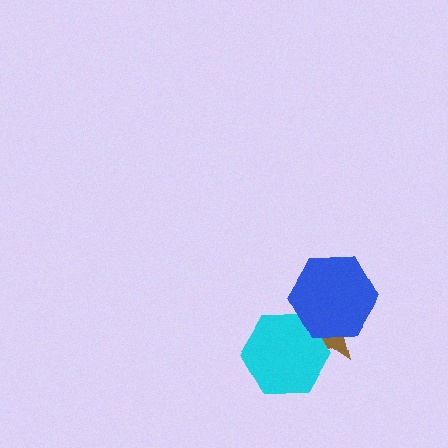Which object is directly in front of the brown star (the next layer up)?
The cyan hexagon is directly in front of the brown star.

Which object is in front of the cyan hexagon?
The blue hexagon is in front of the cyan hexagon.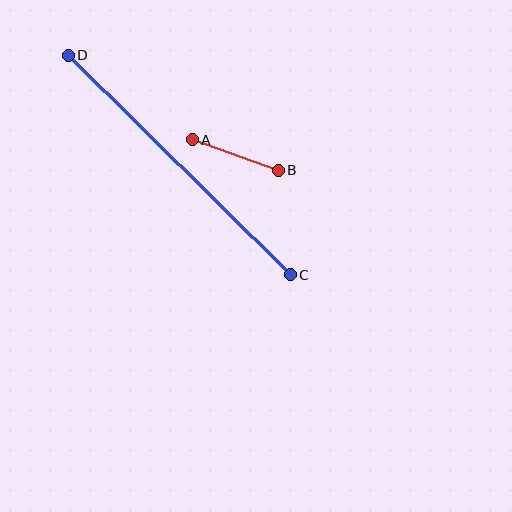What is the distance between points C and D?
The distance is approximately 312 pixels.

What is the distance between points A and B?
The distance is approximately 91 pixels.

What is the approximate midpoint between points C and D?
The midpoint is at approximately (179, 165) pixels.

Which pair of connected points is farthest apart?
Points C and D are farthest apart.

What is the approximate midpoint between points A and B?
The midpoint is at approximately (235, 155) pixels.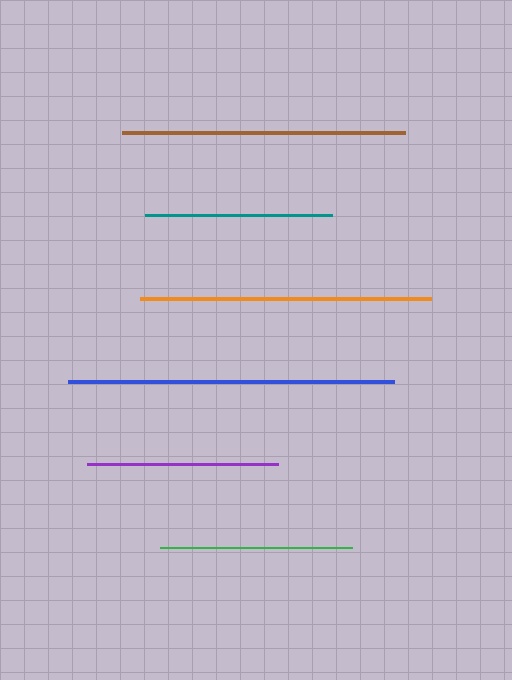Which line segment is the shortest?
The teal line is the shortest at approximately 187 pixels.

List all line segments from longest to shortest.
From longest to shortest: blue, orange, brown, green, purple, teal.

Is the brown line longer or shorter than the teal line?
The brown line is longer than the teal line.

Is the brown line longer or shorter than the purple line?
The brown line is longer than the purple line.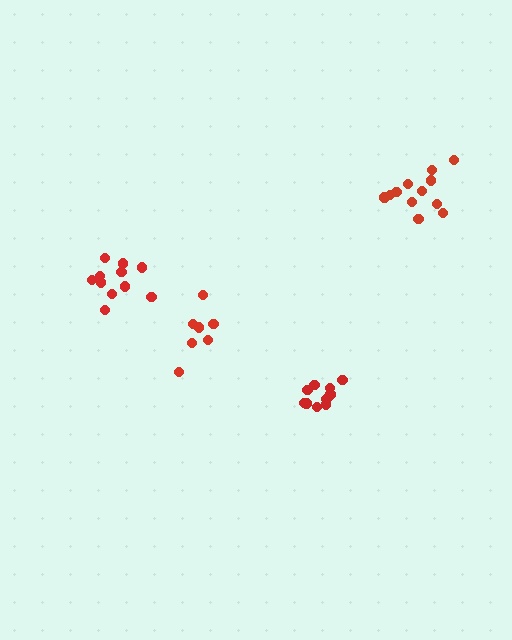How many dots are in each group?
Group 1: 7 dots, Group 2: 12 dots, Group 3: 12 dots, Group 4: 10 dots (41 total).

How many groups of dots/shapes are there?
There are 4 groups.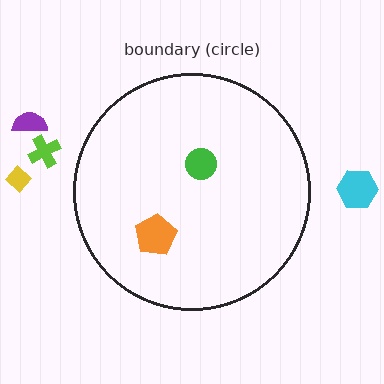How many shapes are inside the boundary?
2 inside, 4 outside.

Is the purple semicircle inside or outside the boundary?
Outside.